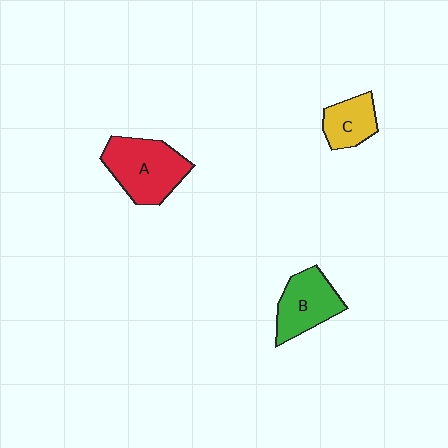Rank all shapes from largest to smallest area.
From largest to smallest: A (red), B (green), C (yellow).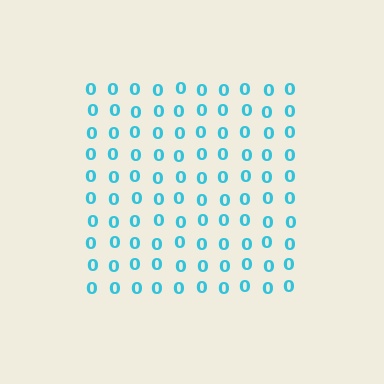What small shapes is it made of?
It is made of small digit 0's.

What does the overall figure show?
The overall figure shows a square.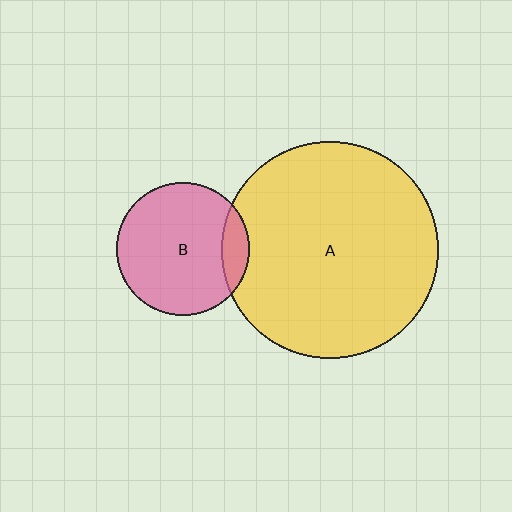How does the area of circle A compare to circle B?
Approximately 2.6 times.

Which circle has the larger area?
Circle A (yellow).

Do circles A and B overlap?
Yes.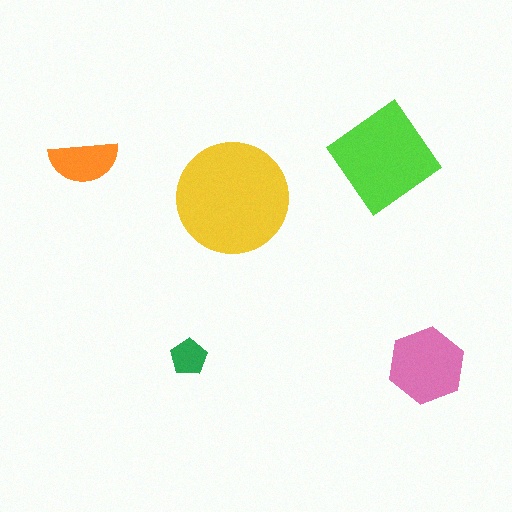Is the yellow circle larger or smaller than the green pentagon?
Larger.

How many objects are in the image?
There are 5 objects in the image.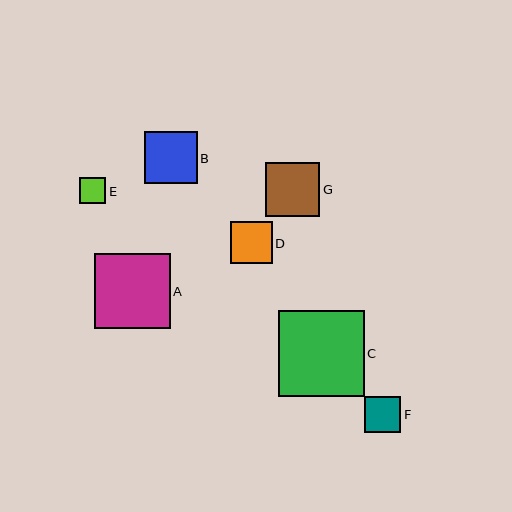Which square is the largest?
Square C is the largest with a size of approximately 86 pixels.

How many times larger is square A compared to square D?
Square A is approximately 1.8 times the size of square D.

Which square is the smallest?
Square E is the smallest with a size of approximately 26 pixels.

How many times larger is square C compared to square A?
Square C is approximately 1.1 times the size of square A.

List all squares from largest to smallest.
From largest to smallest: C, A, G, B, D, F, E.